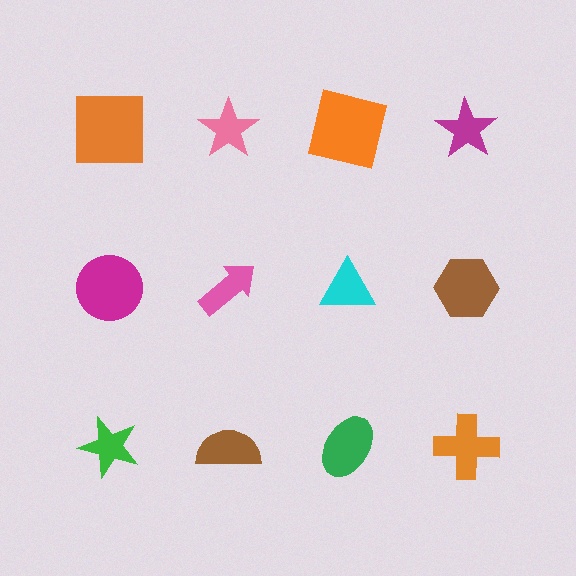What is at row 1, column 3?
An orange square.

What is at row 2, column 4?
A brown hexagon.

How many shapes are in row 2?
4 shapes.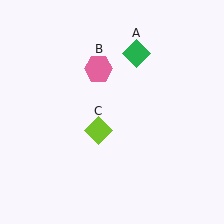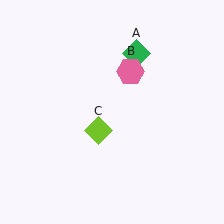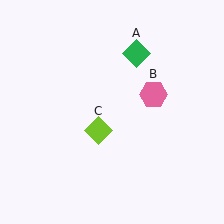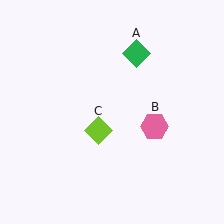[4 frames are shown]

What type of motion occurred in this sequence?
The pink hexagon (object B) rotated clockwise around the center of the scene.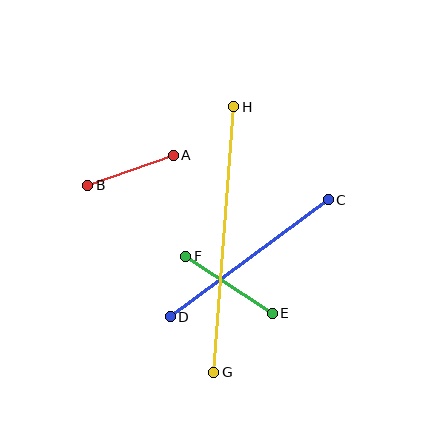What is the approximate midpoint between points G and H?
The midpoint is at approximately (224, 240) pixels.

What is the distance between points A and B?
The distance is approximately 90 pixels.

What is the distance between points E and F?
The distance is approximately 104 pixels.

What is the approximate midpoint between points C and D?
The midpoint is at approximately (249, 258) pixels.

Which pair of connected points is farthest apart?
Points G and H are farthest apart.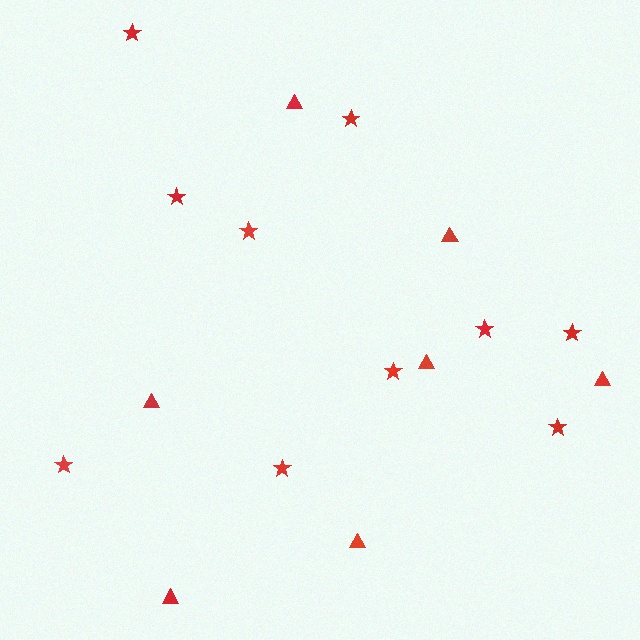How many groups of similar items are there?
There are 2 groups: one group of triangles (7) and one group of stars (10).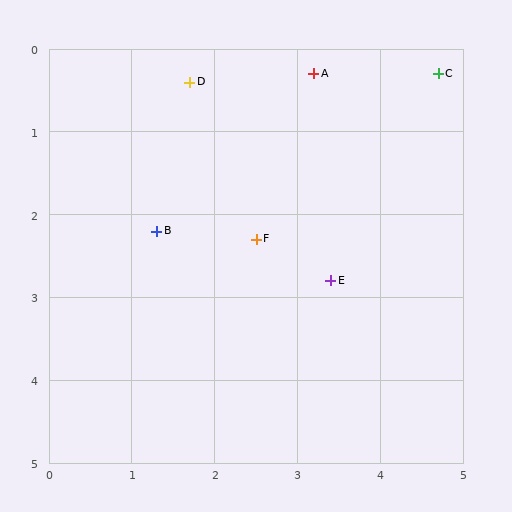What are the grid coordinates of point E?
Point E is at approximately (3.4, 2.8).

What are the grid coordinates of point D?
Point D is at approximately (1.7, 0.4).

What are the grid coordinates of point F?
Point F is at approximately (2.5, 2.3).